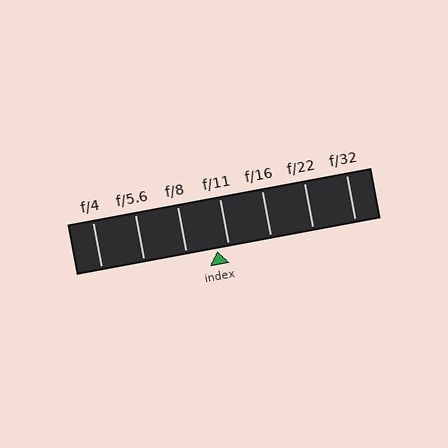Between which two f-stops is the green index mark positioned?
The index mark is between f/8 and f/11.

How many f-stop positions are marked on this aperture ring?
There are 7 f-stop positions marked.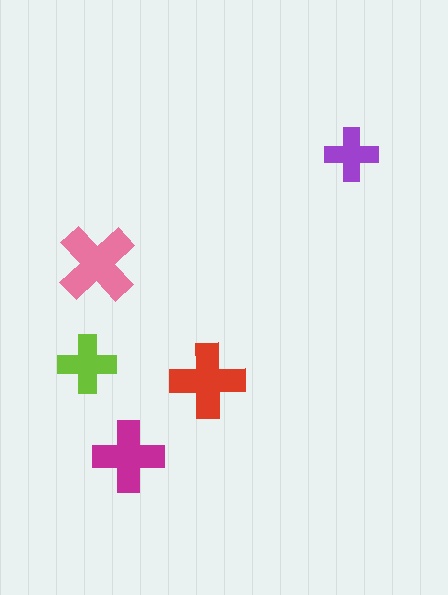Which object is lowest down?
The magenta cross is bottommost.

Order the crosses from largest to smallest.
the pink one, the red one, the magenta one, the lime one, the purple one.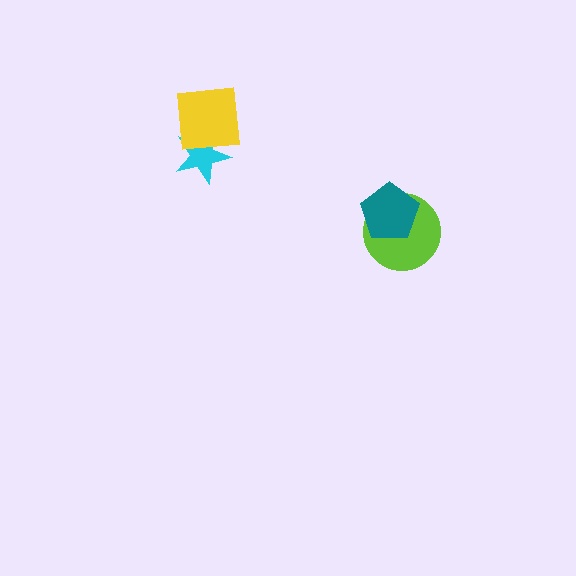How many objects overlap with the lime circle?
1 object overlaps with the lime circle.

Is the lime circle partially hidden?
Yes, it is partially covered by another shape.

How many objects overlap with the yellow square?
1 object overlaps with the yellow square.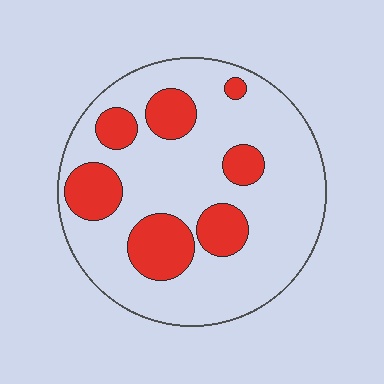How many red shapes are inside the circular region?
7.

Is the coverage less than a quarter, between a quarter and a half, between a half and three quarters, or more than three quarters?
Less than a quarter.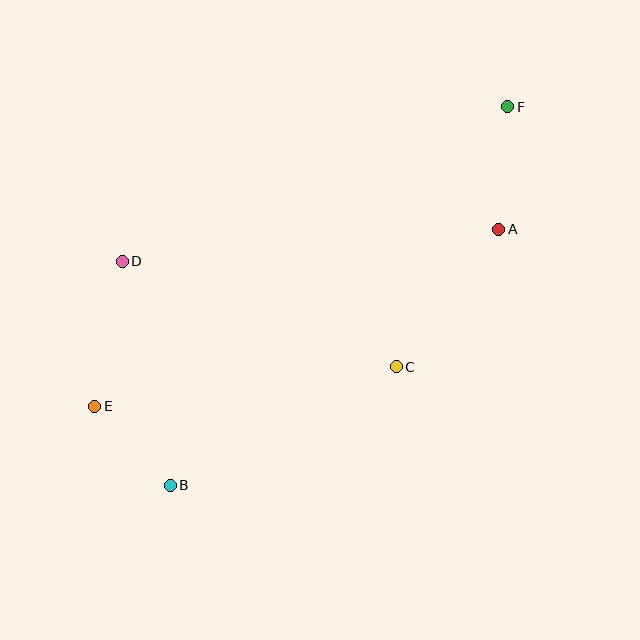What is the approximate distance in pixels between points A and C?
The distance between A and C is approximately 171 pixels.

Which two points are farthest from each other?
Points E and F are farthest from each other.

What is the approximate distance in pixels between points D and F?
The distance between D and F is approximately 415 pixels.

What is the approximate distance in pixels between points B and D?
The distance between B and D is approximately 229 pixels.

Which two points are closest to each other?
Points B and E are closest to each other.